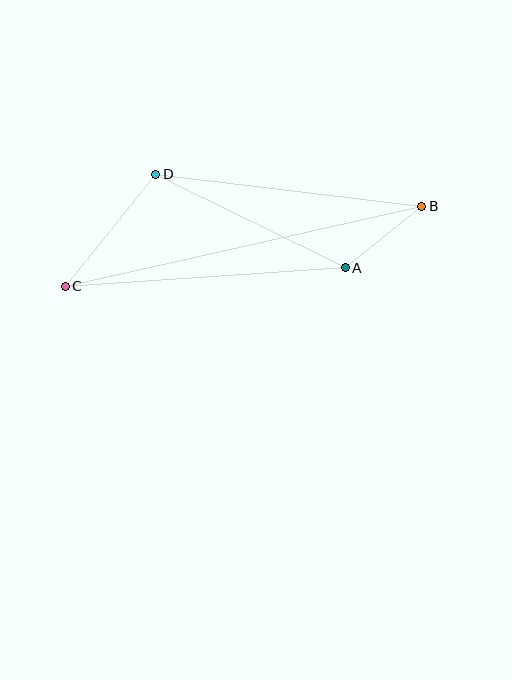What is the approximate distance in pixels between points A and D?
The distance between A and D is approximately 212 pixels.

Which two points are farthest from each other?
Points B and C are farthest from each other.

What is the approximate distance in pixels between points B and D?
The distance between B and D is approximately 268 pixels.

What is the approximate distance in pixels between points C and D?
The distance between C and D is approximately 144 pixels.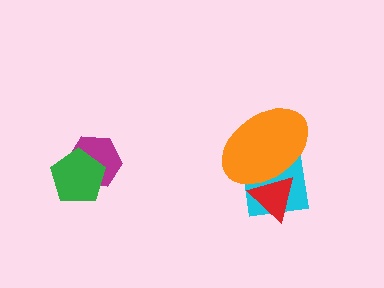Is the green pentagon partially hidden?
No, no other shape covers it.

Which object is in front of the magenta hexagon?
The green pentagon is in front of the magenta hexagon.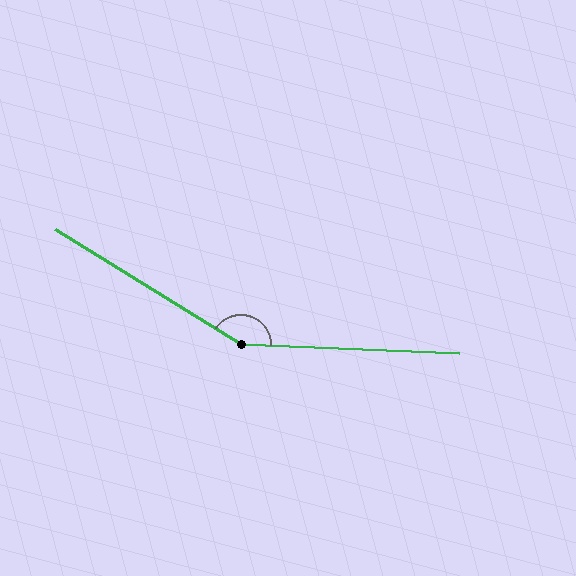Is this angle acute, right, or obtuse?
It is obtuse.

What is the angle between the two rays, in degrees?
Approximately 151 degrees.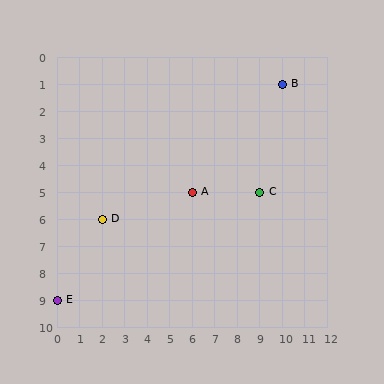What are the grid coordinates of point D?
Point D is at grid coordinates (2, 6).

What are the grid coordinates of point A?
Point A is at grid coordinates (6, 5).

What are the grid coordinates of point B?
Point B is at grid coordinates (10, 1).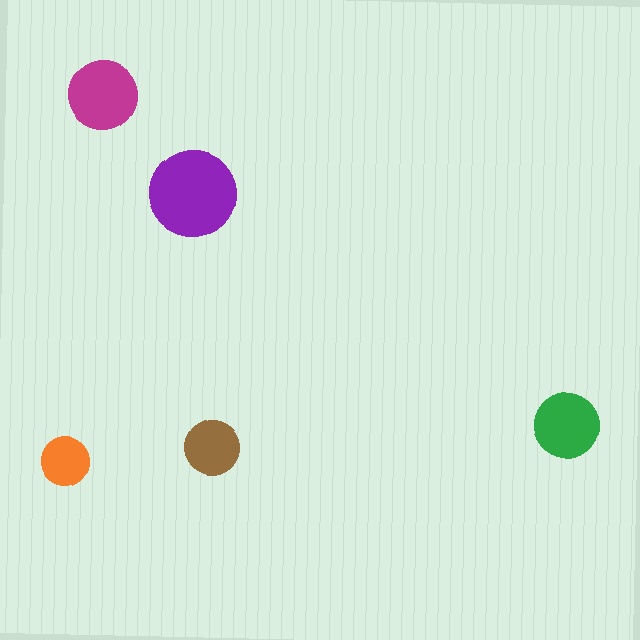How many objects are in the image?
There are 5 objects in the image.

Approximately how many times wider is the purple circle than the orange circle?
About 2 times wider.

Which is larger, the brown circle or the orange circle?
The brown one.